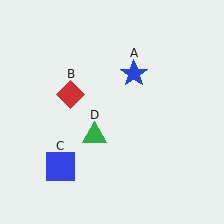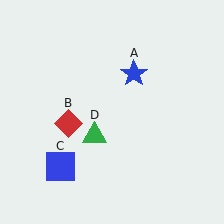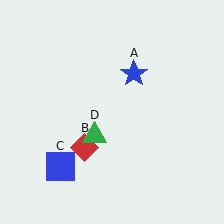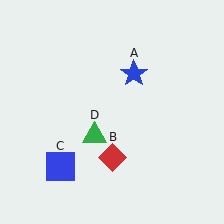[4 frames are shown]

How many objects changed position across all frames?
1 object changed position: red diamond (object B).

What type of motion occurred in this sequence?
The red diamond (object B) rotated counterclockwise around the center of the scene.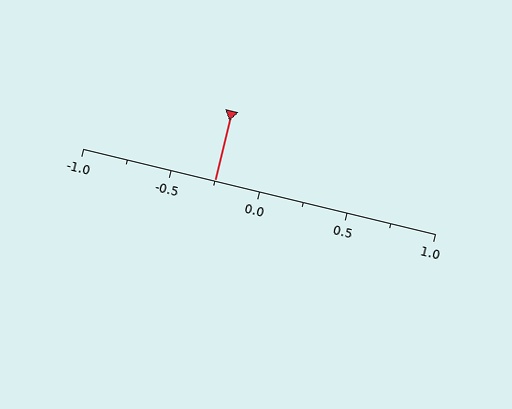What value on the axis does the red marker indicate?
The marker indicates approximately -0.25.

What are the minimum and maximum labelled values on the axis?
The axis runs from -1.0 to 1.0.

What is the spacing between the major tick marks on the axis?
The major ticks are spaced 0.5 apart.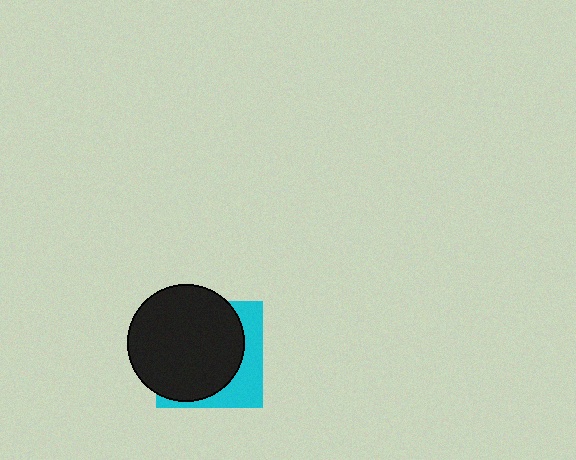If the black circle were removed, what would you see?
You would see the complete cyan square.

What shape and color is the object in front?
The object in front is a black circle.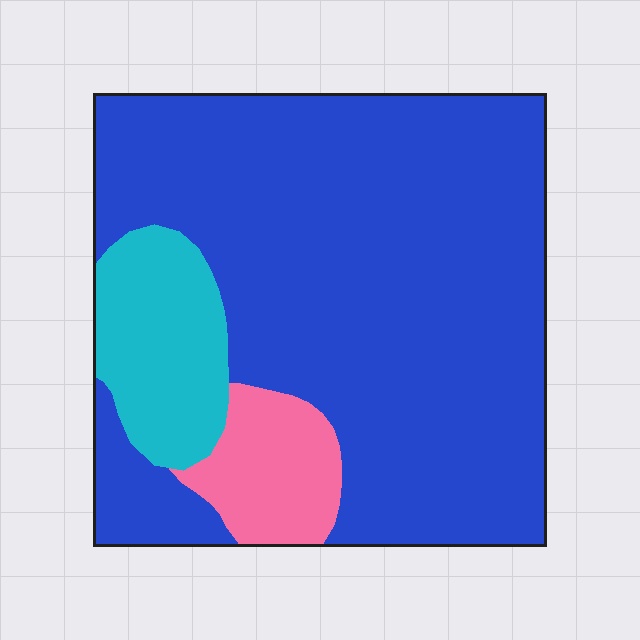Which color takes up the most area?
Blue, at roughly 80%.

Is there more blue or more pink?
Blue.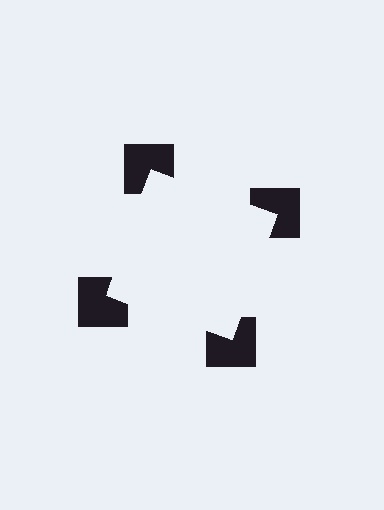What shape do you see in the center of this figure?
An illusory square — its edges are inferred from the aligned wedge cuts in the notched squares, not physically drawn.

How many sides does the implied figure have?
4 sides.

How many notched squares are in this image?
There are 4 — one at each vertex of the illusory square.